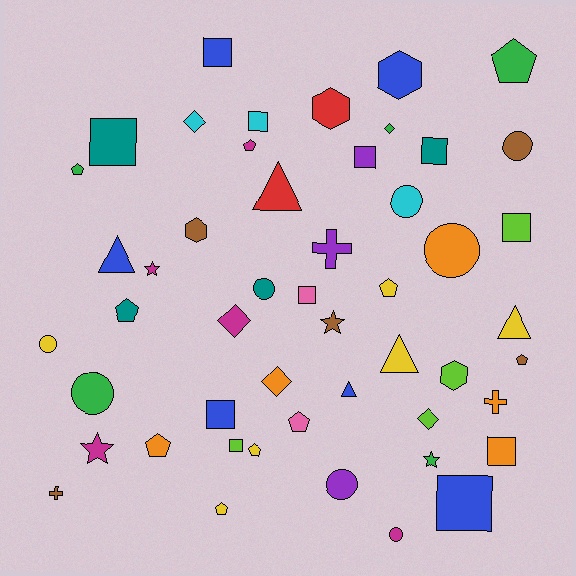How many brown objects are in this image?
There are 5 brown objects.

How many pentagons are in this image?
There are 10 pentagons.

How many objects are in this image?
There are 50 objects.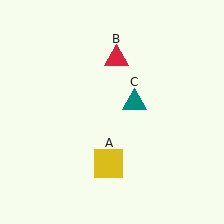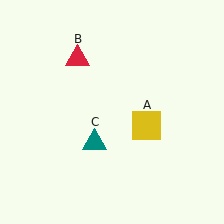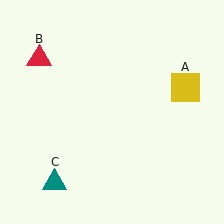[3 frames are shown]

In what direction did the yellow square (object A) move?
The yellow square (object A) moved up and to the right.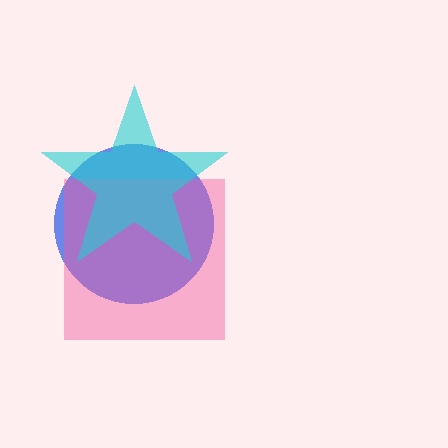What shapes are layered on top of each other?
The layered shapes are: a blue circle, a pink square, a cyan star.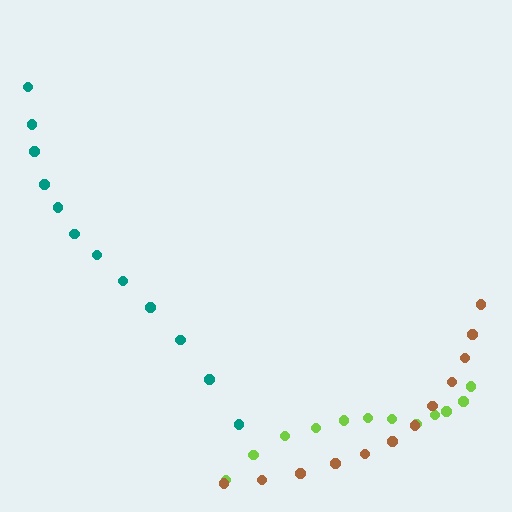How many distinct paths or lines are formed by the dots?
There are 3 distinct paths.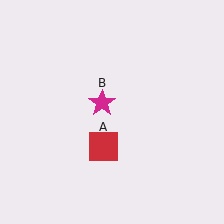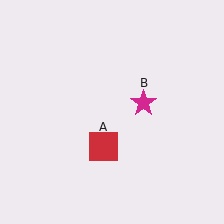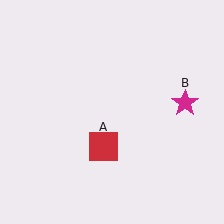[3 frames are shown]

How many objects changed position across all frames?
1 object changed position: magenta star (object B).